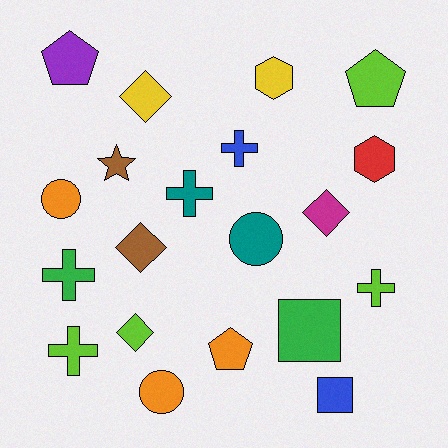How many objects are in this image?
There are 20 objects.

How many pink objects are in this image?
There are no pink objects.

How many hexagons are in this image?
There are 2 hexagons.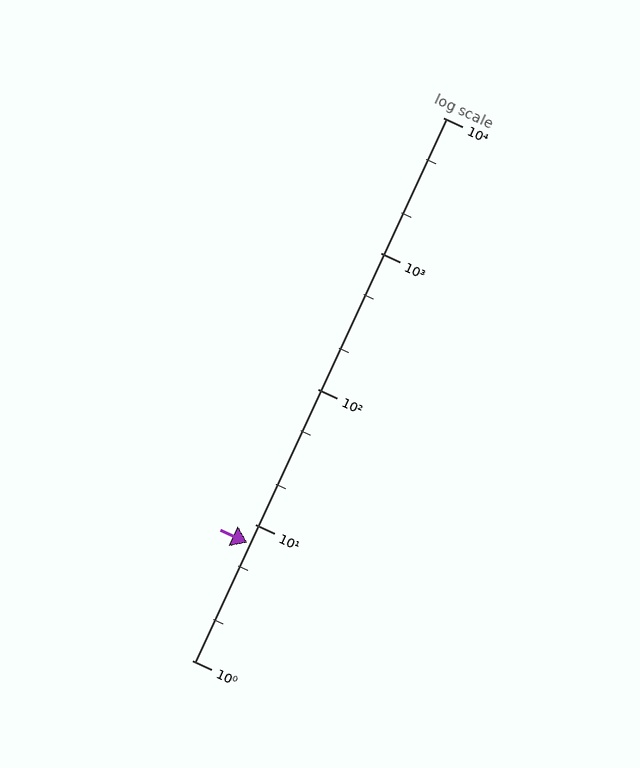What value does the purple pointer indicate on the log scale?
The pointer indicates approximately 7.3.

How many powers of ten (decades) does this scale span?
The scale spans 4 decades, from 1 to 10000.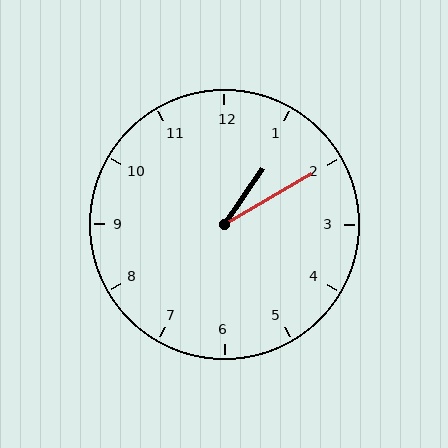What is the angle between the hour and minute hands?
Approximately 25 degrees.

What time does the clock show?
1:10.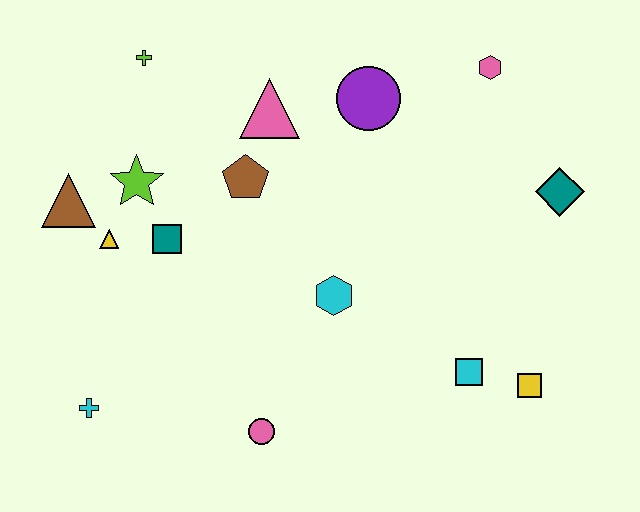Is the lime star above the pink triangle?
No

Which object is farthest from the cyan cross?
The pink hexagon is farthest from the cyan cross.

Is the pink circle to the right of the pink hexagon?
No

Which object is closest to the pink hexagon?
The purple circle is closest to the pink hexagon.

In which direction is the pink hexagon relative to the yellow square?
The pink hexagon is above the yellow square.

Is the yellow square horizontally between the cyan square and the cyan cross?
No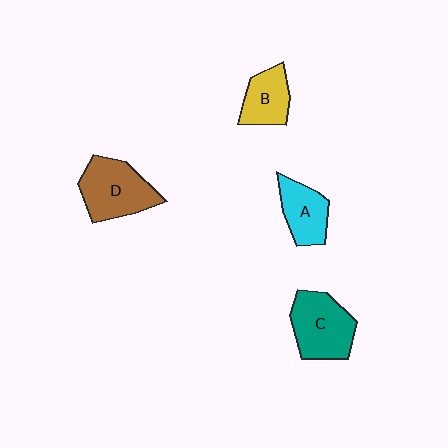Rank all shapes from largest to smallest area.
From largest to smallest: D (brown), C (teal), A (cyan), B (yellow).